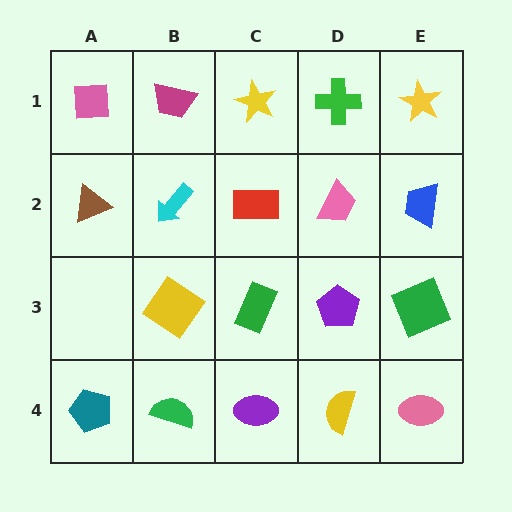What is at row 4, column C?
A purple ellipse.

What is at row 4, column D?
A yellow semicircle.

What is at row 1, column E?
A yellow star.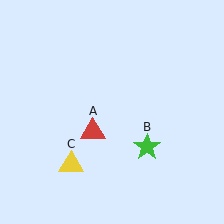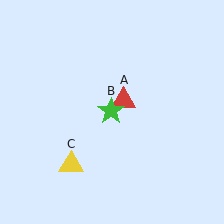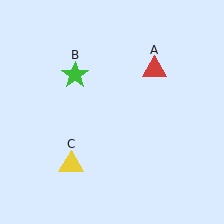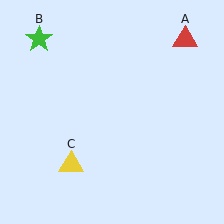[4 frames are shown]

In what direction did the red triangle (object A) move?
The red triangle (object A) moved up and to the right.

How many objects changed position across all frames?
2 objects changed position: red triangle (object A), green star (object B).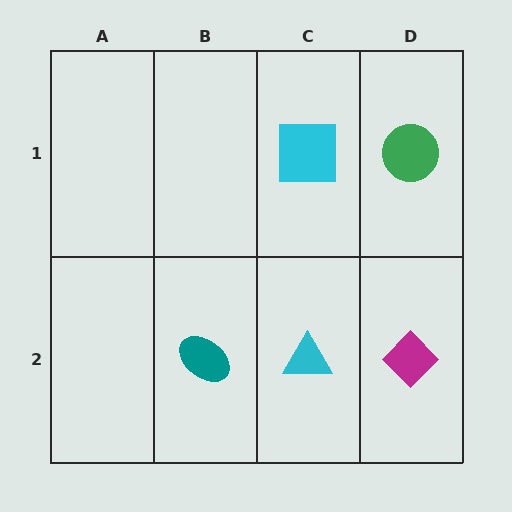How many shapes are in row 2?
3 shapes.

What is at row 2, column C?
A cyan triangle.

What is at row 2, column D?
A magenta diamond.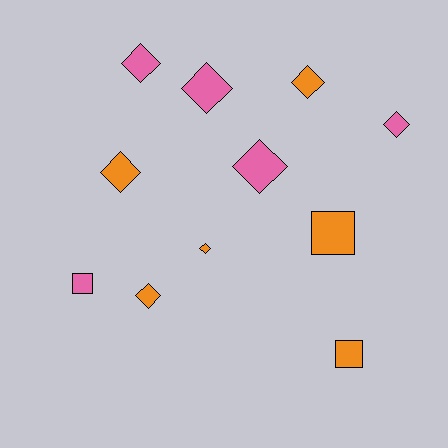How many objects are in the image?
There are 11 objects.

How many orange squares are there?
There are 2 orange squares.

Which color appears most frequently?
Orange, with 6 objects.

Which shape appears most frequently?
Diamond, with 8 objects.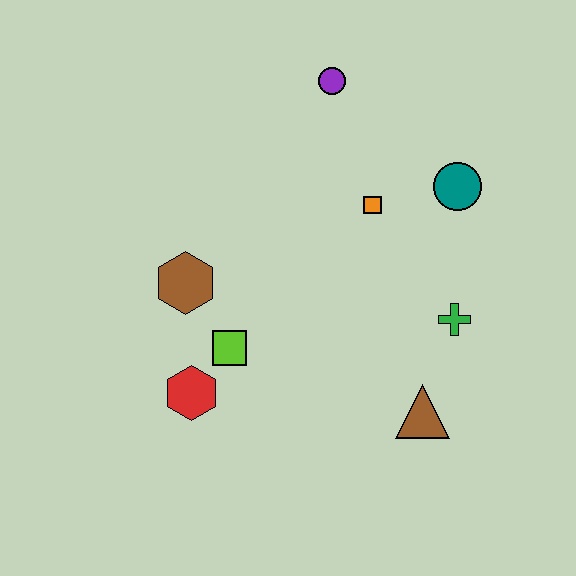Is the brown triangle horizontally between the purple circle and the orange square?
No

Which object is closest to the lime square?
The red hexagon is closest to the lime square.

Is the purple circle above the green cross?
Yes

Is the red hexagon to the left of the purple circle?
Yes